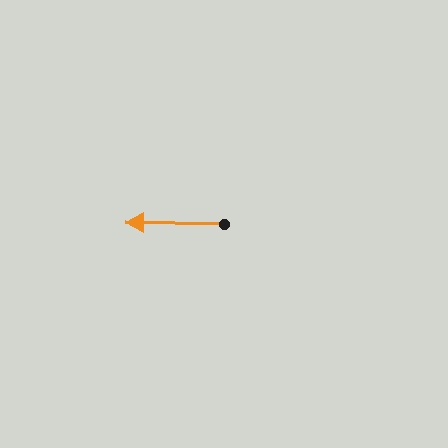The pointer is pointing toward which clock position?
Roughly 9 o'clock.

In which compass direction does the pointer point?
West.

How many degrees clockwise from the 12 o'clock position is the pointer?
Approximately 271 degrees.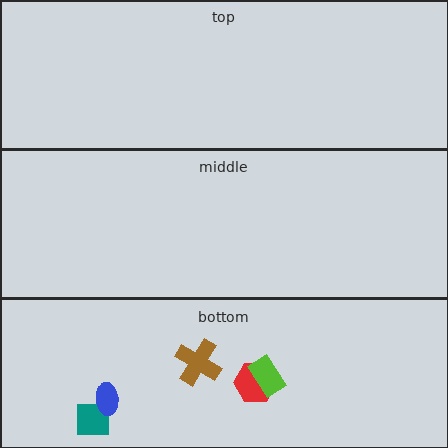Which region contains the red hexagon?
The bottom region.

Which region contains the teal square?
The bottom region.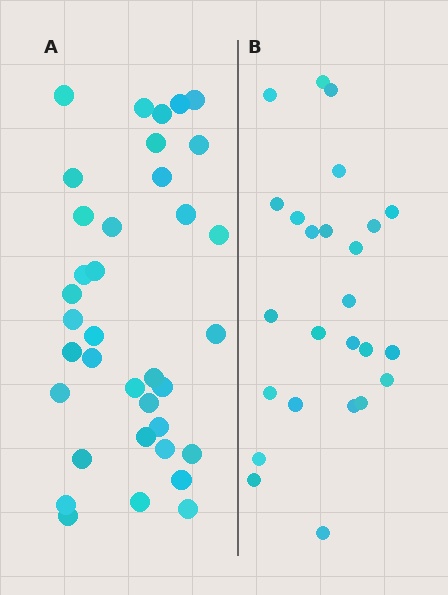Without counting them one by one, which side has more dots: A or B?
Region A (the left region) has more dots.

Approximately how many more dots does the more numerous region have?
Region A has roughly 12 or so more dots than region B.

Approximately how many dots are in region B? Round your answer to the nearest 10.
About 20 dots. (The exact count is 25, which rounds to 20.)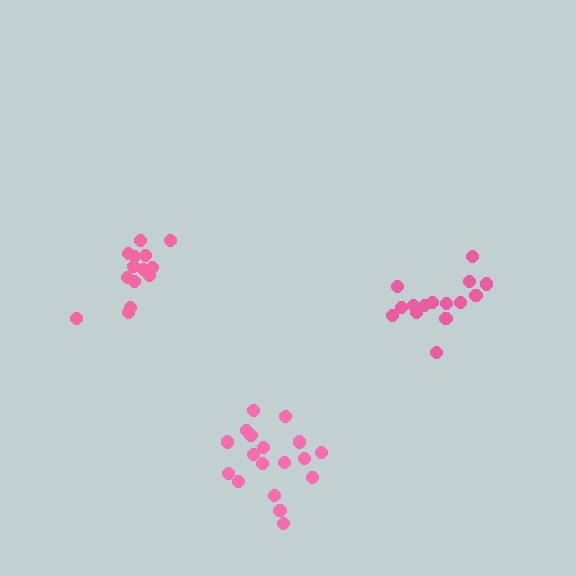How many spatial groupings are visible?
There are 3 spatial groupings.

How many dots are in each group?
Group 1: 19 dots, Group 2: 15 dots, Group 3: 15 dots (49 total).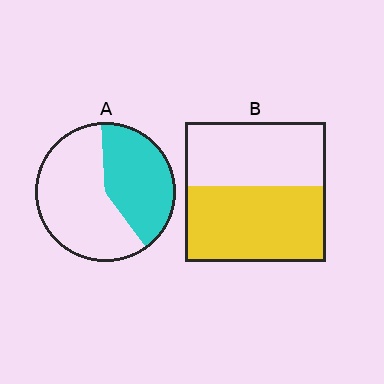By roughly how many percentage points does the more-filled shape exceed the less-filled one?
By roughly 15 percentage points (B over A).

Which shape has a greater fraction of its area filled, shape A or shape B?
Shape B.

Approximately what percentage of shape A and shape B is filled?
A is approximately 40% and B is approximately 55%.